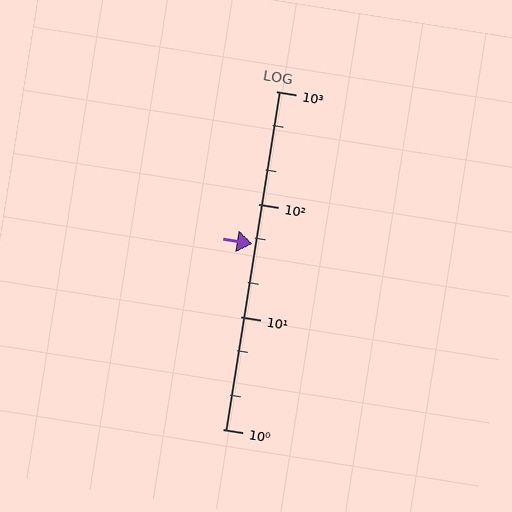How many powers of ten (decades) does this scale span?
The scale spans 3 decades, from 1 to 1000.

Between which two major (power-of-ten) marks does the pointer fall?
The pointer is between 10 and 100.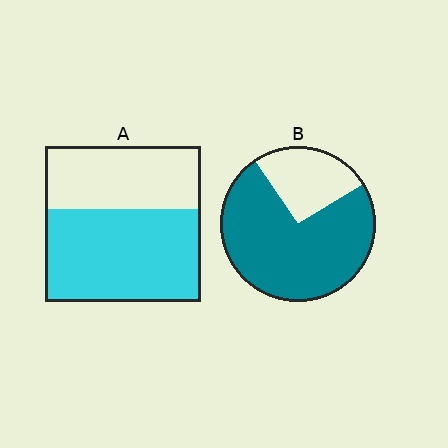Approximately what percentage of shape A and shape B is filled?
A is approximately 60% and B is approximately 75%.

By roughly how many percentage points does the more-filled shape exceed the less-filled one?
By roughly 15 percentage points (B over A).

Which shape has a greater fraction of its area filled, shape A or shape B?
Shape B.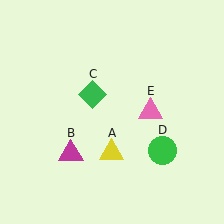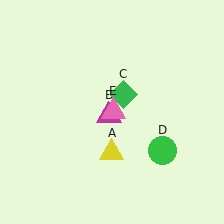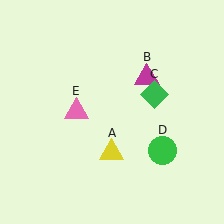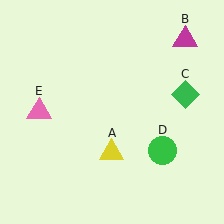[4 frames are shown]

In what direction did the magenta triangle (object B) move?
The magenta triangle (object B) moved up and to the right.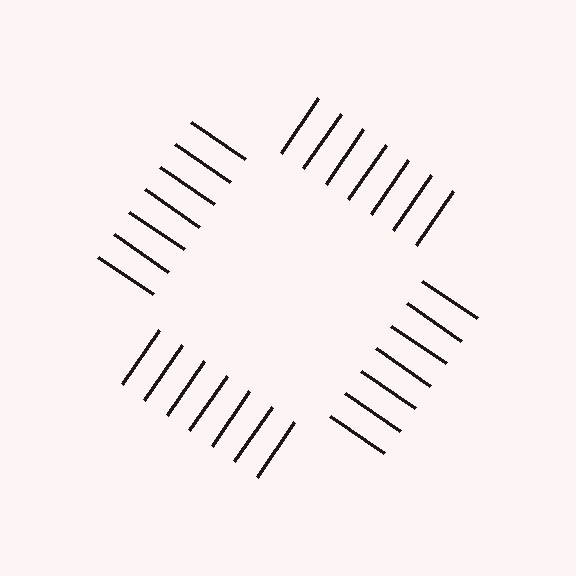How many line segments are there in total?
28 — 7 along each of the 4 edges.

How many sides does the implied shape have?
4 sides — the line-ends trace a square.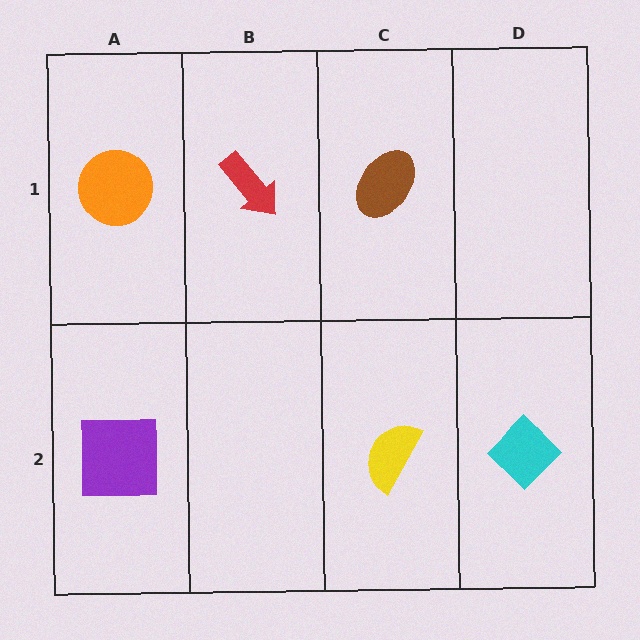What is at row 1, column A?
An orange circle.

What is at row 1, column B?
A red arrow.